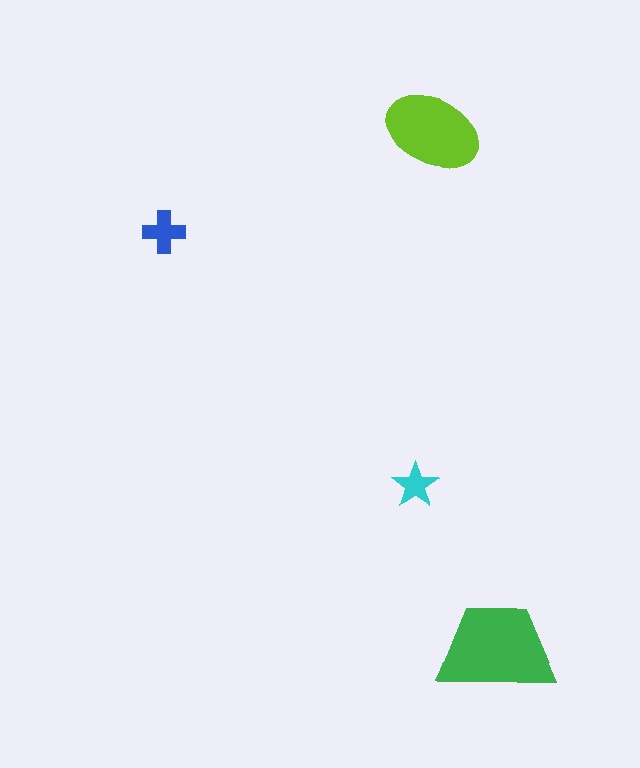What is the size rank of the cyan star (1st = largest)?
4th.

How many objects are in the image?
There are 4 objects in the image.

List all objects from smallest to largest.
The cyan star, the blue cross, the lime ellipse, the green trapezoid.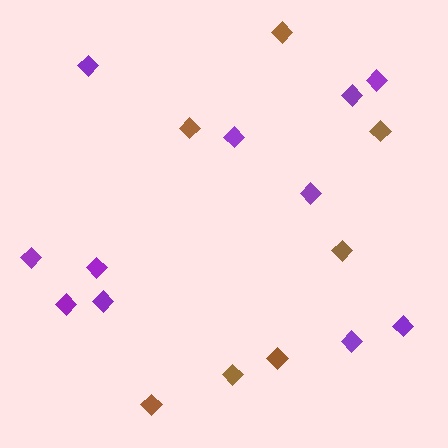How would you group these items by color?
There are 2 groups: one group of brown diamonds (7) and one group of purple diamonds (11).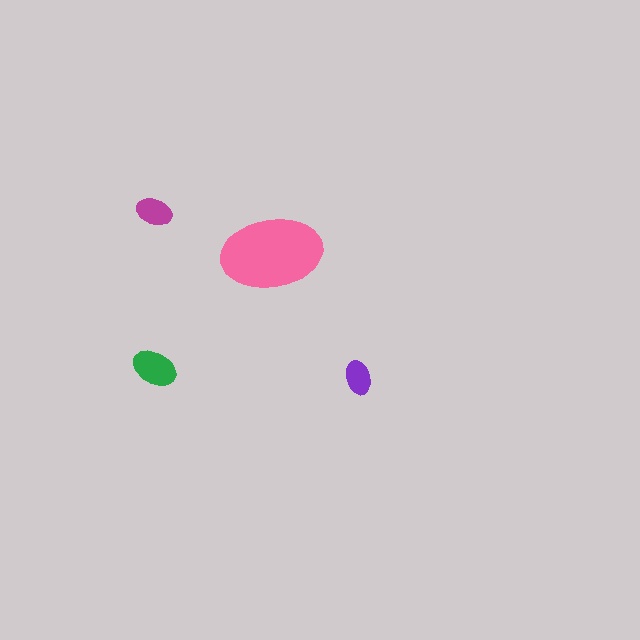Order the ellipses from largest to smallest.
the pink one, the green one, the magenta one, the purple one.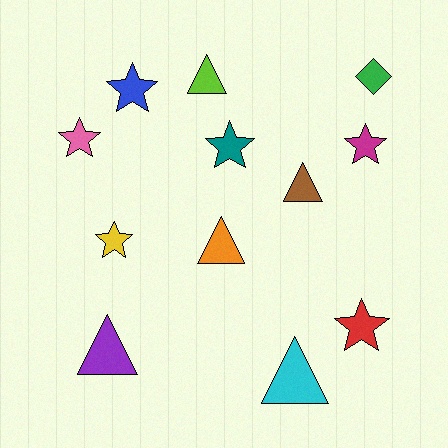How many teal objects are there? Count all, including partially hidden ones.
There is 1 teal object.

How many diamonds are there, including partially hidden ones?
There is 1 diamond.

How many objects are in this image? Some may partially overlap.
There are 12 objects.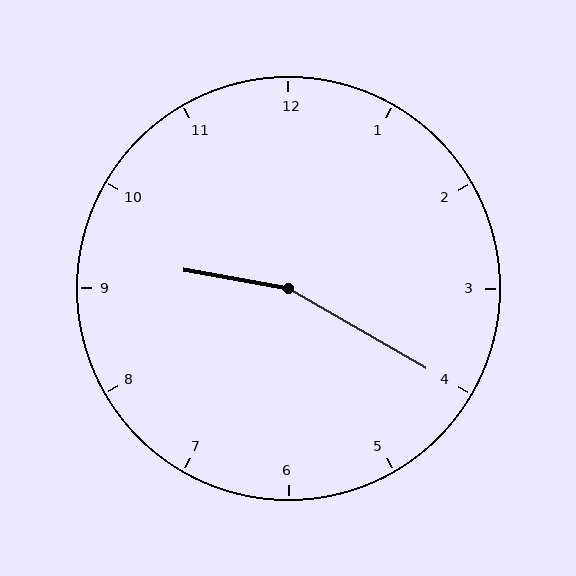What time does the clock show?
9:20.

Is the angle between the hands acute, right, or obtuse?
It is obtuse.